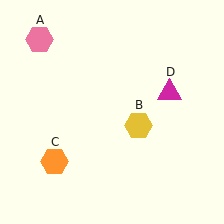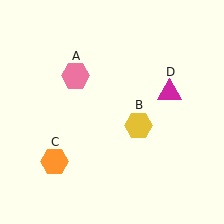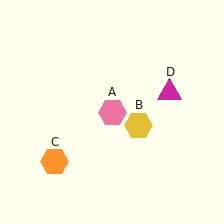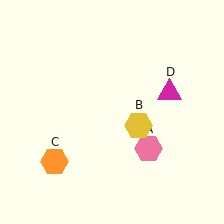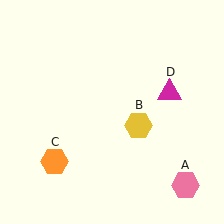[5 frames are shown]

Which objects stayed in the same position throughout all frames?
Yellow hexagon (object B) and orange hexagon (object C) and magenta triangle (object D) remained stationary.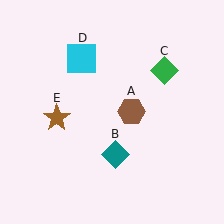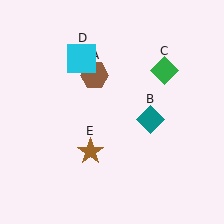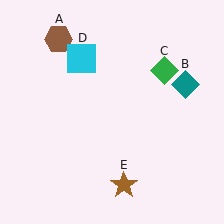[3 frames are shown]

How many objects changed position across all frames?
3 objects changed position: brown hexagon (object A), teal diamond (object B), brown star (object E).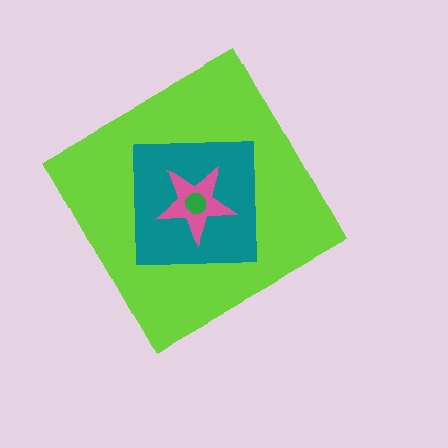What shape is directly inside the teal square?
The pink star.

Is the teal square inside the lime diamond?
Yes.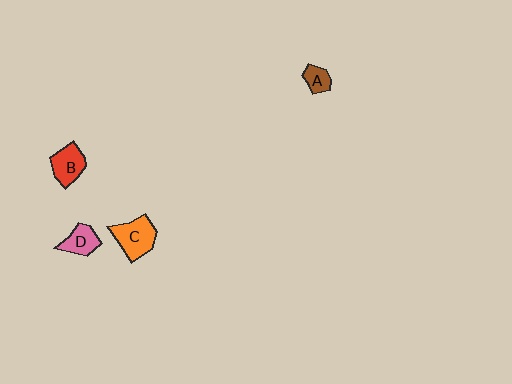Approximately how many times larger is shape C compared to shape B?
Approximately 1.2 times.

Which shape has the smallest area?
Shape A (brown).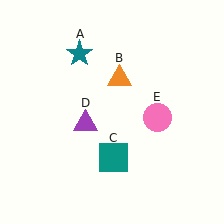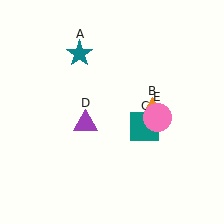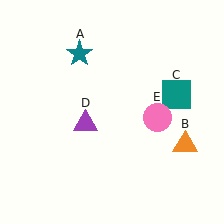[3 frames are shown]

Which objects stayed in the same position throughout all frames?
Teal star (object A) and purple triangle (object D) and pink circle (object E) remained stationary.